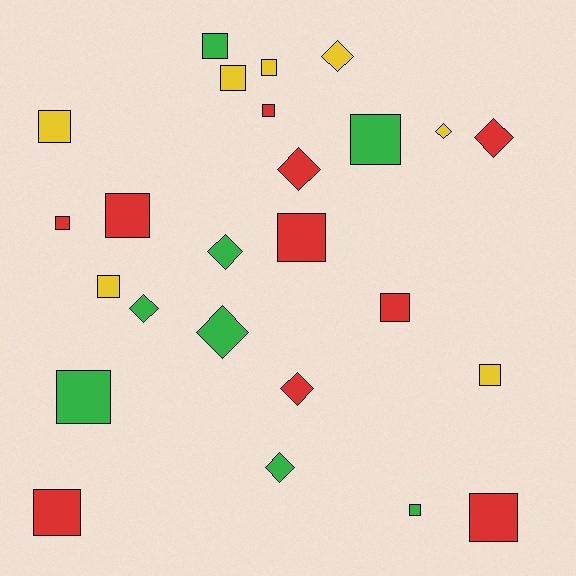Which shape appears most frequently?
Square, with 16 objects.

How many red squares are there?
There are 7 red squares.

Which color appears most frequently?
Red, with 10 objects.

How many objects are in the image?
There are 25 objects.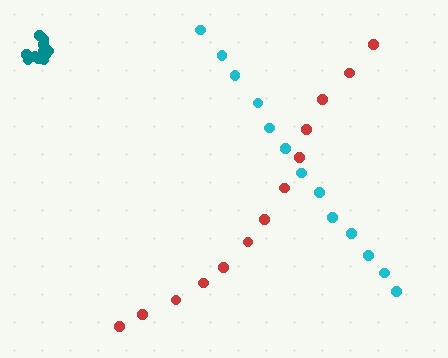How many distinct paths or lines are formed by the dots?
There are 3 distinct paths.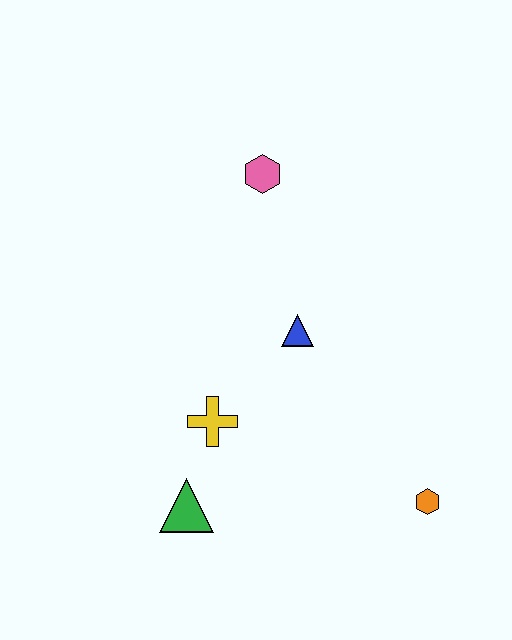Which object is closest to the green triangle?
The yellow cross is closest to the green triangle.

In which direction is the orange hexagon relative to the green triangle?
The orange hexagon is to the right of the green triangle.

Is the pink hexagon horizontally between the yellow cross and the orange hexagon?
Yes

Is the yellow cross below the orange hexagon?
No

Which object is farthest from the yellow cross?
The pink hexagon is farthest from the yellow cross.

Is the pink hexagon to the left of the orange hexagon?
Yes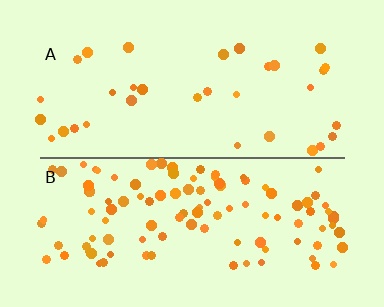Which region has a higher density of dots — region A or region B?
B (the bottom).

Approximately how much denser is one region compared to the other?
Approximately 3.4× — region B over region A.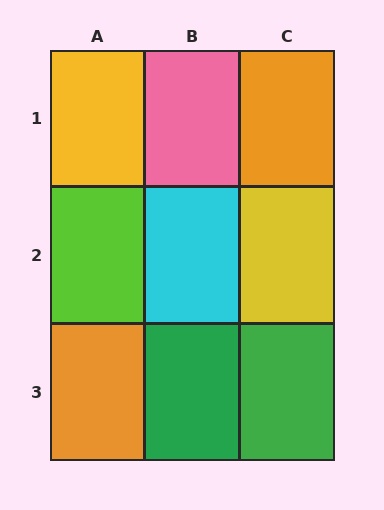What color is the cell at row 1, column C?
Orange.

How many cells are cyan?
1 cell is cyan.